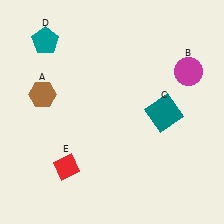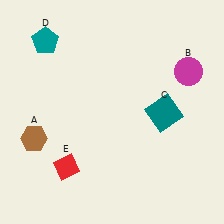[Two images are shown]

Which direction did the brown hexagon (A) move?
The brown hexagon (A) moved down.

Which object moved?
The brown hexagon (A) moved down.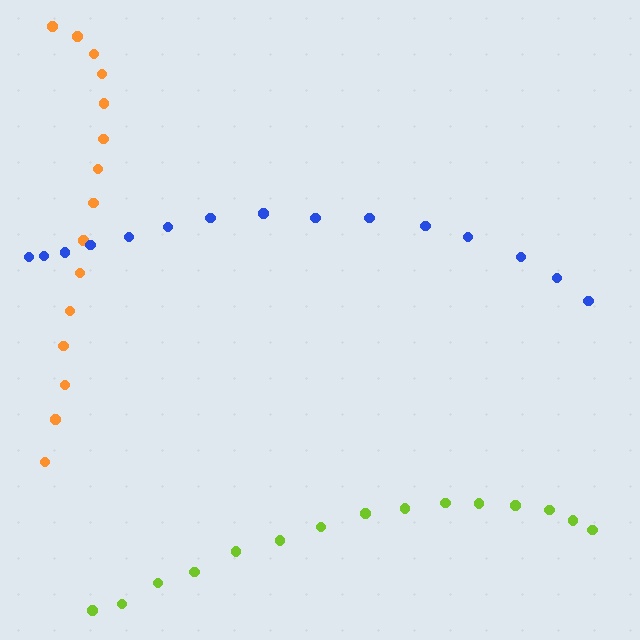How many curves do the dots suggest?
There are 3 distinct paths.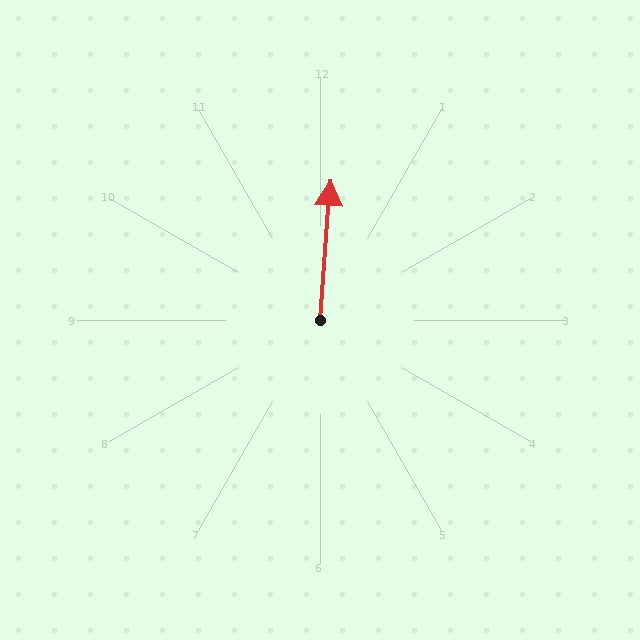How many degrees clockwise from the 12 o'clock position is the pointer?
Approximately 4 degrees.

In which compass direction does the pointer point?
North.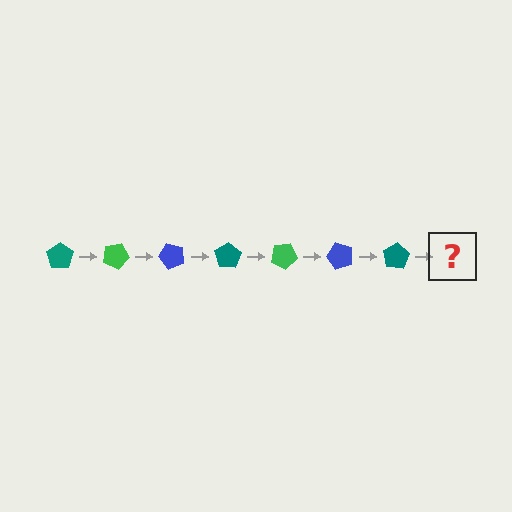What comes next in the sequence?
The next element should be a green pentagon, rotated 175 degrees from the start.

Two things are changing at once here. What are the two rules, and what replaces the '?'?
The two rules are that it rotates 25 degrees each step and the color cycles through teal, green, and blue. The '?' should be a green pentagon, rotated 175 degrees from the start.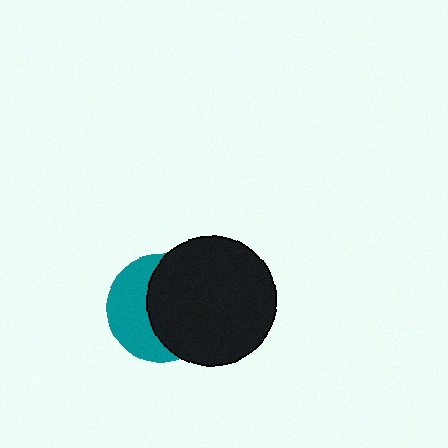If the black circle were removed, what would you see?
You would see the complete teal circle.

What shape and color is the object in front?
The object in front is a black circle.